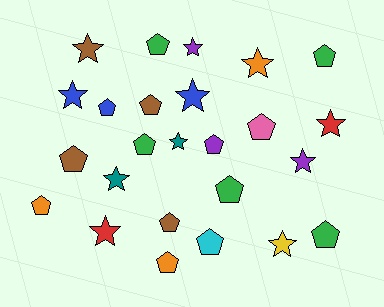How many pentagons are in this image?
There are 14 pentagons.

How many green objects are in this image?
There are 5 green objects.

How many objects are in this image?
There are 25 objects.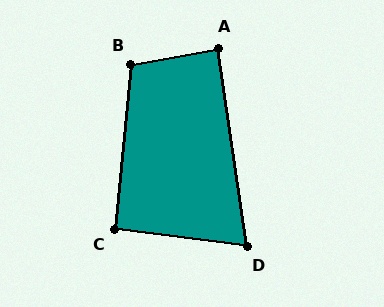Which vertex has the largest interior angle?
B, at approximately 106 degrees.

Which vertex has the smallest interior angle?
D, at approximately 74 degrees.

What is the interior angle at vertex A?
Approximately 88 degrees (approximately right).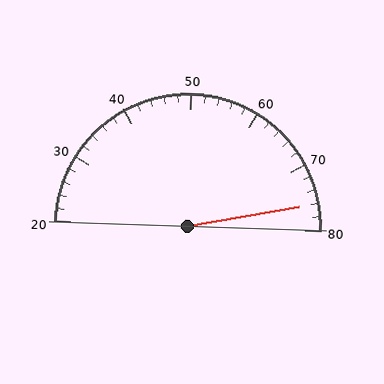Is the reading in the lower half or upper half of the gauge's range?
The reading is in the upper half of the range (20 to 80).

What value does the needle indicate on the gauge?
The needle indicates approximately 76.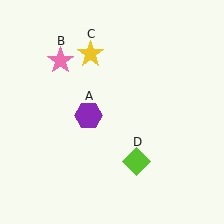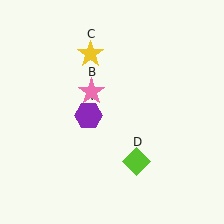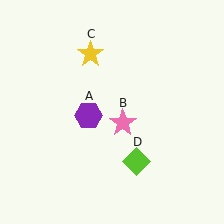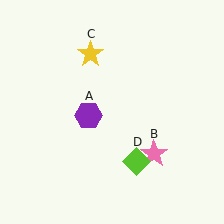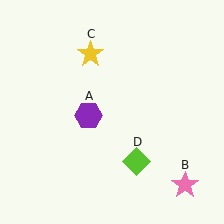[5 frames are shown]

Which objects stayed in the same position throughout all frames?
Purple hexagon (object A) and yellow star (object C) and lime diamond (object D) remained stationary.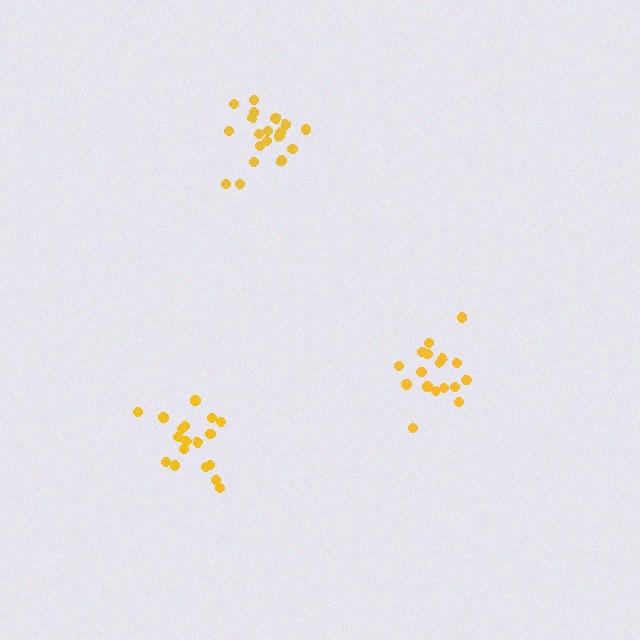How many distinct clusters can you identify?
There are 3 distinct clusters.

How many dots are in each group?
Group 1: 17 dots, Group 2: 18 dots, Group 3: 19 dots (54 total).